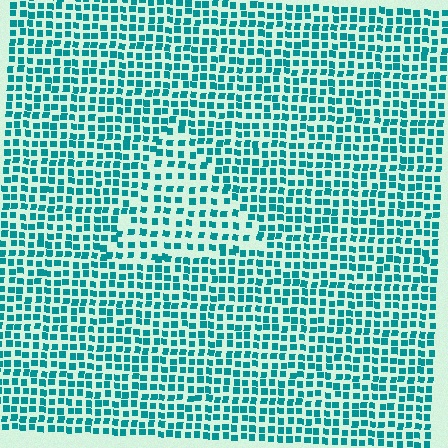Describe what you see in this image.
The image contains small teal elements arranged at two different densities. A triangle-shaped region is visible where the elements are less densely packed than the surrounding area.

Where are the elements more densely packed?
The elements are more densely packed outside the triangle boundary.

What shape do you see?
I see a triangle.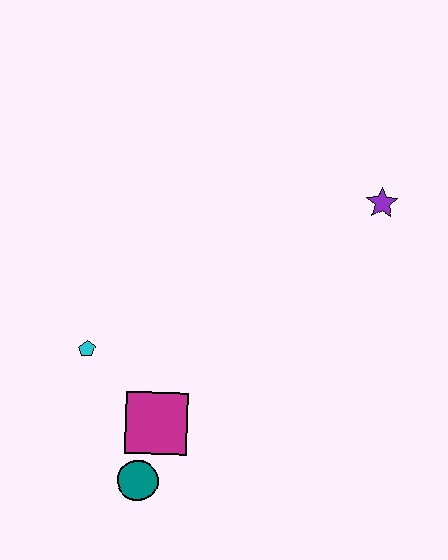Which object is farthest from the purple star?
The teal circle is farthest from the purple star.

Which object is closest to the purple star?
The magenta square is closest to the purple star.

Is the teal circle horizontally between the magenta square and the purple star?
No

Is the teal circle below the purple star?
Yes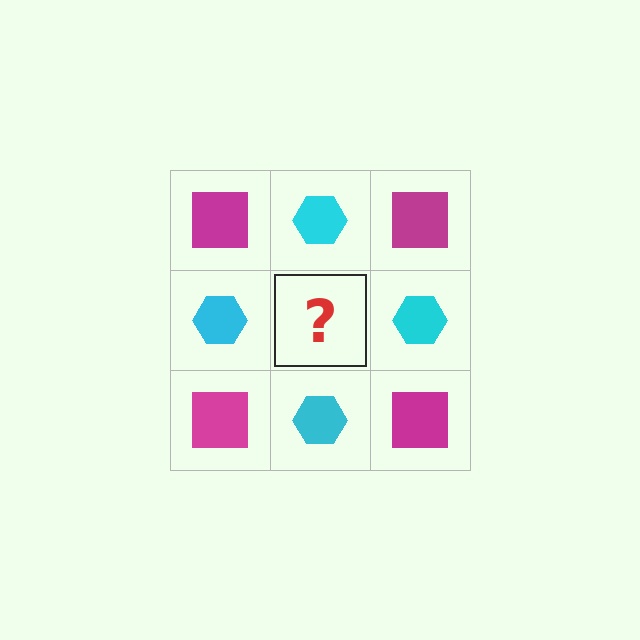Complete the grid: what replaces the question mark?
The question mark should be replaced with a magenta square.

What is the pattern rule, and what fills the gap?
The rule is that it alternates magenta square and cyan hexagon in a checkerboard pattern. The gap should be filled with a magenta square.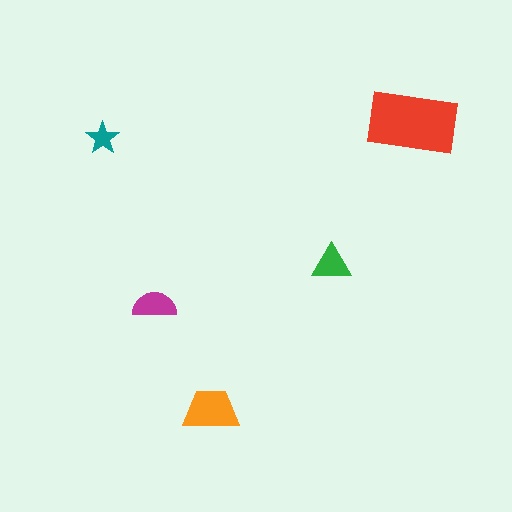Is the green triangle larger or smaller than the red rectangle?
Smaller.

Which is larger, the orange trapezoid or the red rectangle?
The red rectangle.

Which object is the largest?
The red rectangle.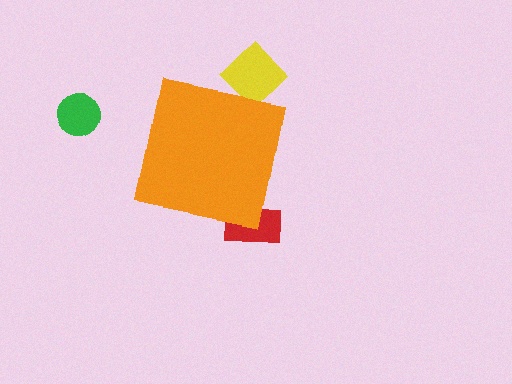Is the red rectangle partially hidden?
Yes, the red rectangle is partially hidden behind the orange square.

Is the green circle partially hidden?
No, the green circle is fully visible.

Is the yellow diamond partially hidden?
Yes, the yellow diamond is partially hidden behind the orange square.